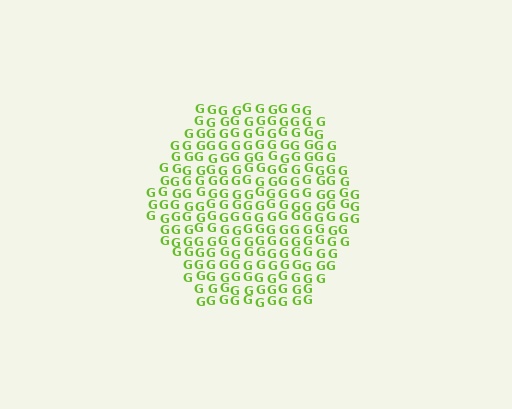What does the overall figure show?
The overall figure shows a hexagon.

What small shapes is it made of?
It is made of small letter G's.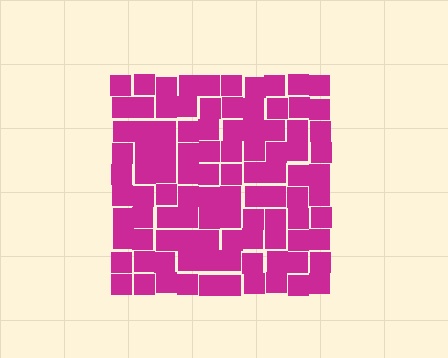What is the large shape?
The large shape is a square.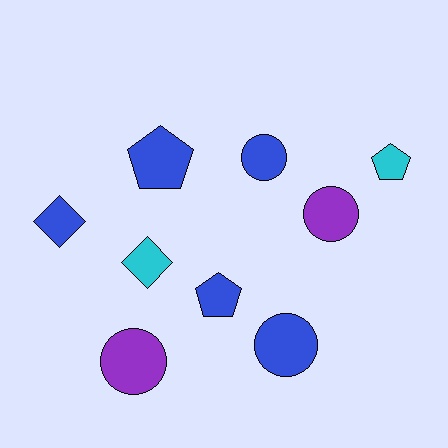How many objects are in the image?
There are 9 objects.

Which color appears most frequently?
Blue, with 5 objects.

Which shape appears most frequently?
Circle, with 4 objects.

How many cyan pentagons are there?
There is 1 cyan pentagon.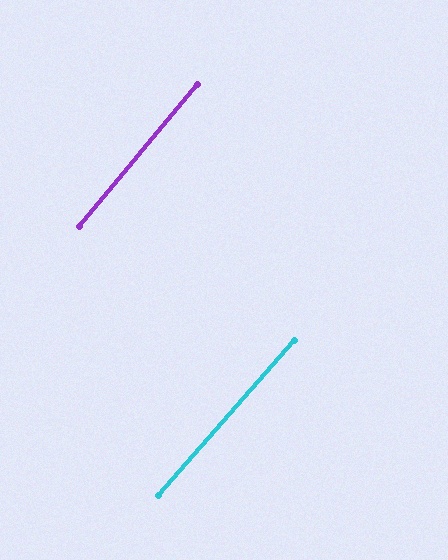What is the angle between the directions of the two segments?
Approximately 1 degree.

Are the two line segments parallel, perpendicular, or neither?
Parallel — their directions differ by only 1.3°.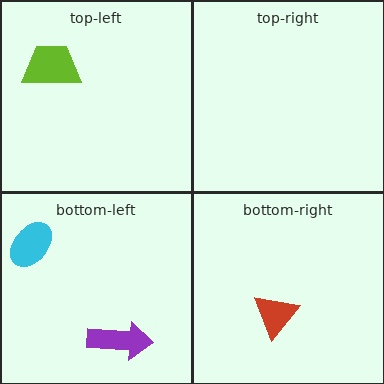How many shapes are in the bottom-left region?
2.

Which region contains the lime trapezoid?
The top-left region.